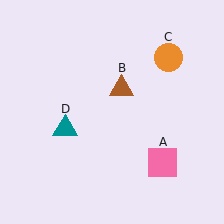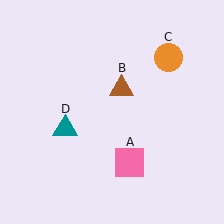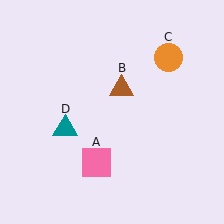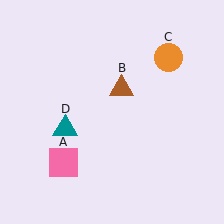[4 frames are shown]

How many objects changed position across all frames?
1 object changed position: pink square (object A).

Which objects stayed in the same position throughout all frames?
Brown triangle (object B) and orange circle (object C) and teal triangle (object D) remained stationary.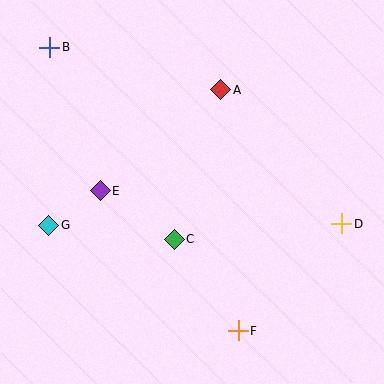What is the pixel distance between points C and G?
The distance between C and G is 126 pixels.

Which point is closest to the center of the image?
Point C at (174, 240) is closest to the center.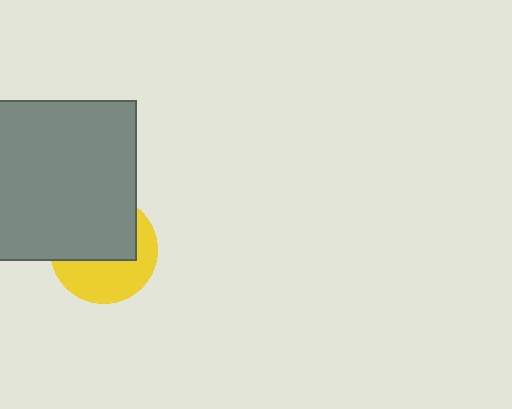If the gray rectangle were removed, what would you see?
You would see the complete yellow circle.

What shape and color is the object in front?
The object in front is a gray rectangle.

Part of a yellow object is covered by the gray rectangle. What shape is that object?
It is a circle.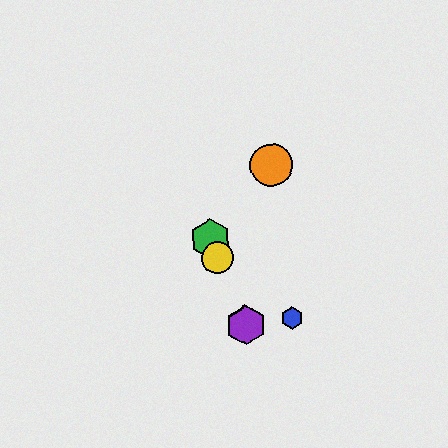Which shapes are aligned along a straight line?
The red hexagon, the green hexagon, the yellow circle, the purple hexagon are aligned along a straight line.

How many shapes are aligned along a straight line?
4 shapes (the red hexagon, the green hexagon, the yellow circle, the purple hexagon) are aligned along a straight line.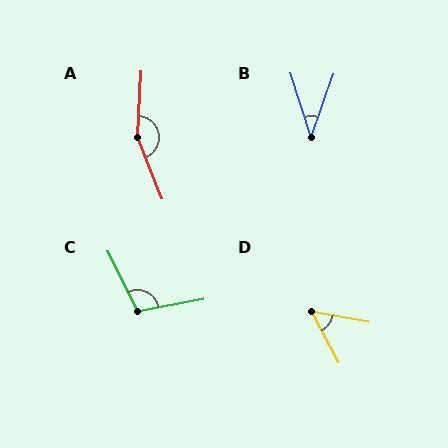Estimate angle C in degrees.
Approximately 105 degrees.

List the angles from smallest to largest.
B (38°), D (51°), C (105°), A (155°).